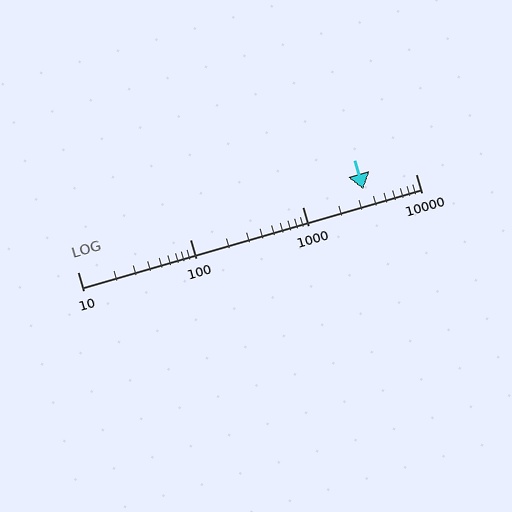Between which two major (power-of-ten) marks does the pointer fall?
The pointer is between 1000 and 10000.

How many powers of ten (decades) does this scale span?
The scale spans 3 decades, from 10 to 10000.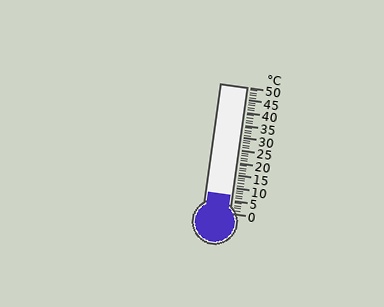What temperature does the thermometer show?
The thermometer shows approximately 7°C.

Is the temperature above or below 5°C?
The temperature is above 5°C.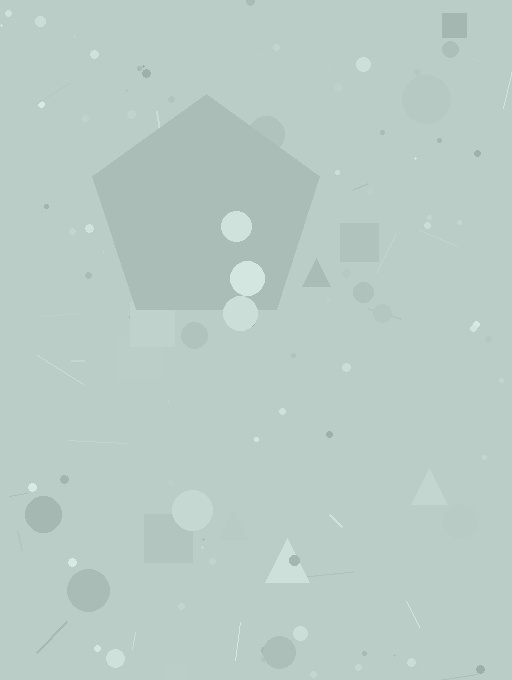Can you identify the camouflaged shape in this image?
The camouflaged shape is a pentagon.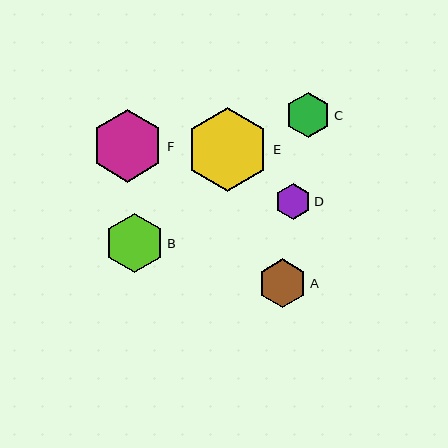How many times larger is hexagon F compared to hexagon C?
Hexagon F is approximately 1.6 times the size of hexagon C.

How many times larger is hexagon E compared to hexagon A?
Hexagon E is approximately 1.7 times the size of hexagon A.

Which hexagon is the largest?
Hexagon E is the largest with a size of approximately 84 pixels.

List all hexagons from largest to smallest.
From largest to smallest: E, F, B, A, C, D.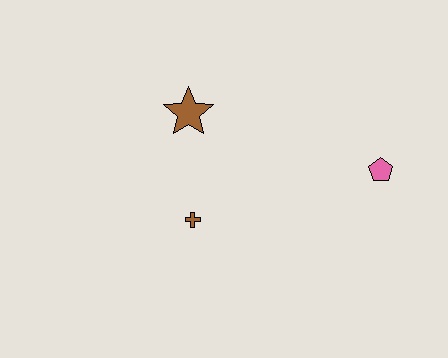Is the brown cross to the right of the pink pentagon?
No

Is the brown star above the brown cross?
Yes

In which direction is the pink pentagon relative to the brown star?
The pink pentagon is to the right of the brown star.